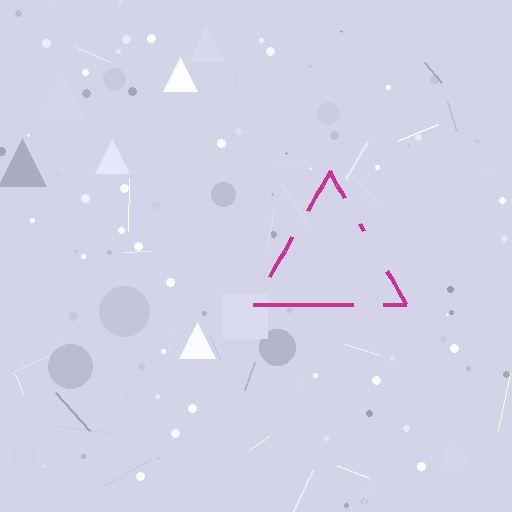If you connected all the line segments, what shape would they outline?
They would outline a triangle.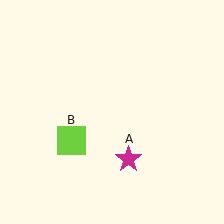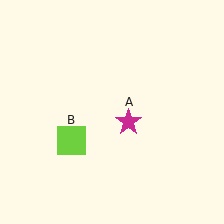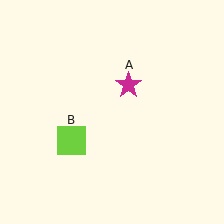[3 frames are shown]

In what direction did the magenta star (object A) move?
The magenta star (object A) moved up.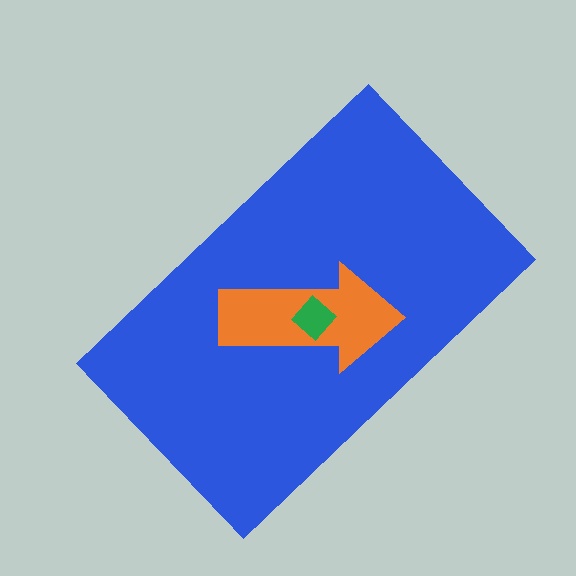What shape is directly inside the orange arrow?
The green diamond.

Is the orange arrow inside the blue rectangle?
Yes.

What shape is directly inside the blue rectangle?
The orange arrow.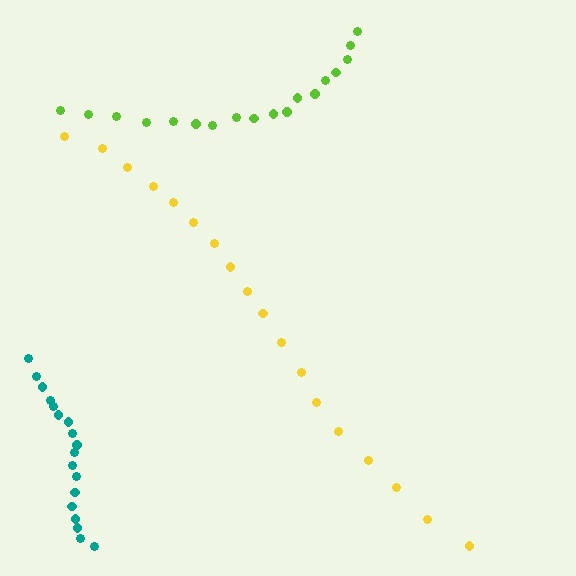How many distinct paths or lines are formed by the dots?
There are 3 distinct paths.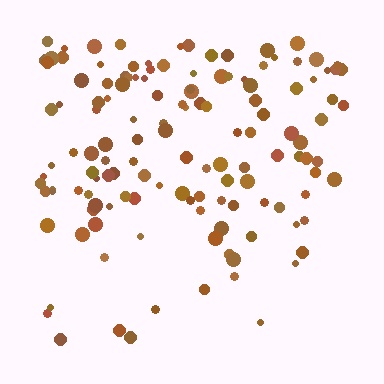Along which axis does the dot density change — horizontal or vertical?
Vertical.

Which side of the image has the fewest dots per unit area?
The bottom.